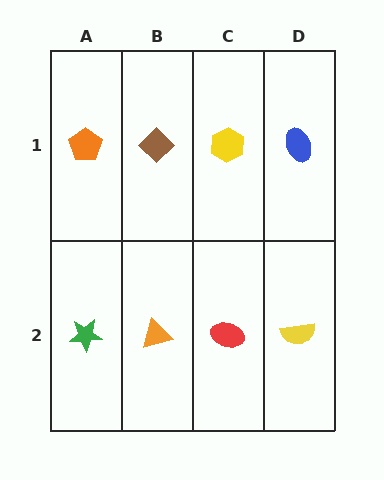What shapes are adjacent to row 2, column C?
A yellow hexagon (row 1, column C), an orange triangle (row 2, column B), a yellow semicircle (row 2, column D).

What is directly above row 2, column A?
An orange pentagon.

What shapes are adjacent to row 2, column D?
A blue ellipse (row 1, column D), a red ellipse (row 2, column C).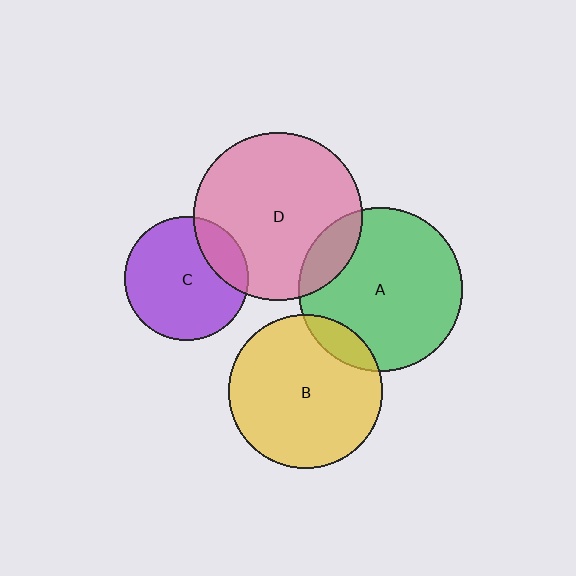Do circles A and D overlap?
Yes.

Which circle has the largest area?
Circle D (pink).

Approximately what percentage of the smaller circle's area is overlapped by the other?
Approximately 15%.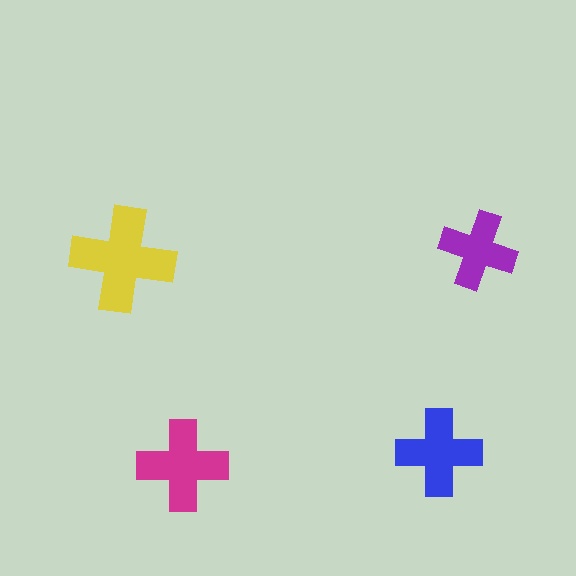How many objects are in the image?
There are 4 objects in the image.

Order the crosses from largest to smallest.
the yellow one, the magenta one, the blue one, the purple one.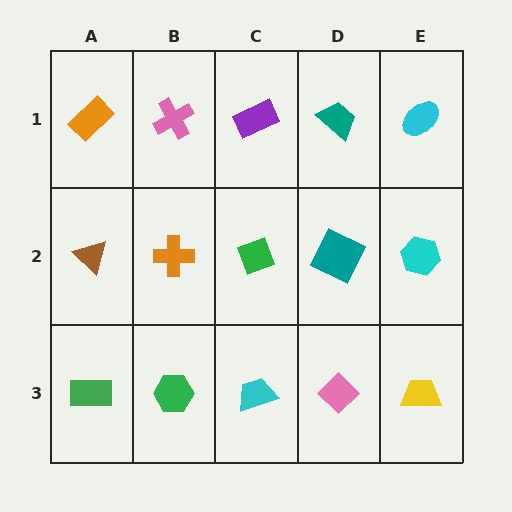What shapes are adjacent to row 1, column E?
A cyan hexagon (row 2, column E), a teal trapezoid (row 1, column D).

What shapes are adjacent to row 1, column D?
A teal square (row 2, column D), a purple rectangle (row 1, column C), a cyan ellipse (row 1, column E).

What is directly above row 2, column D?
A teal trapezoid.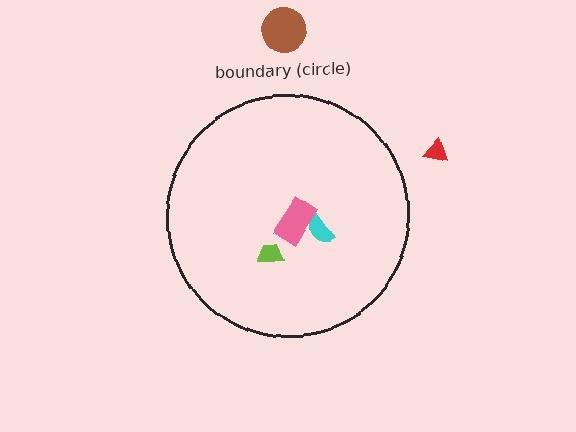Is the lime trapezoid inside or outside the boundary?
Inside.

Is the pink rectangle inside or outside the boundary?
Inside.